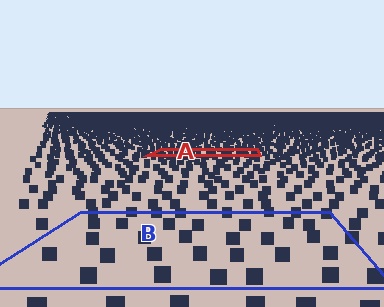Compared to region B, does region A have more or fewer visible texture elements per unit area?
Region A has more texture elements per unit area — they are packed more densely because it is farther away.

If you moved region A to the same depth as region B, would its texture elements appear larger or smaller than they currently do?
They would appear larger. At a closer depth, the same texture elements are projected at a bigger on-screen size.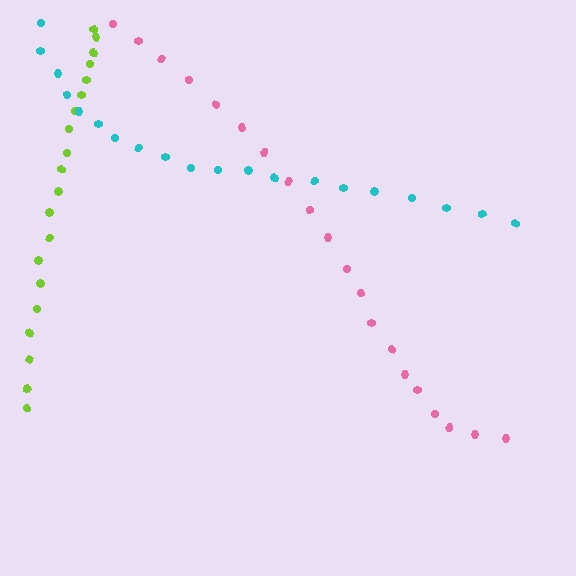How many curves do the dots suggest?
There are 3 distinct paths.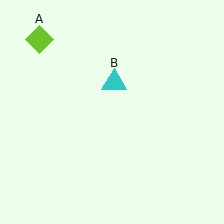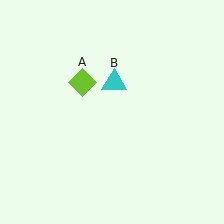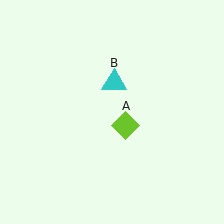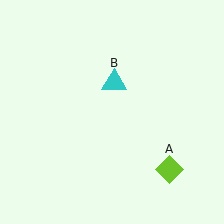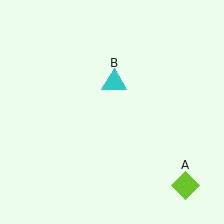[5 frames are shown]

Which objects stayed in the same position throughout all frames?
Cyan triangle (object B) remained stationary.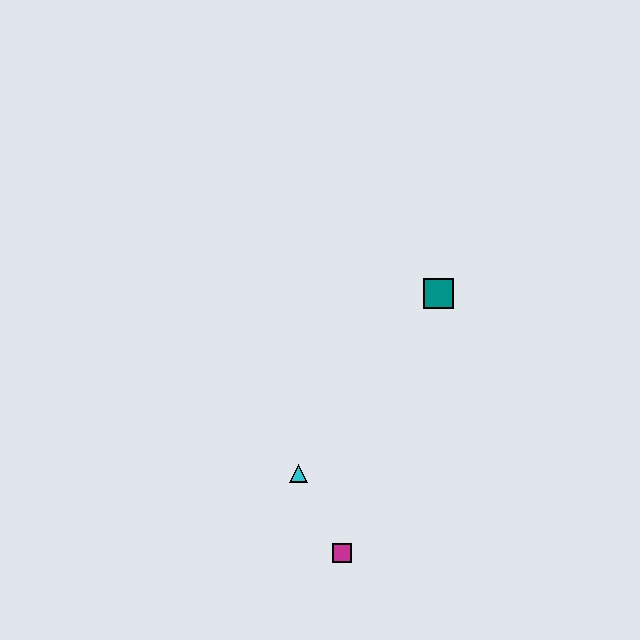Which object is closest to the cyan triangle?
The magenta square is closest to the cyan triangle.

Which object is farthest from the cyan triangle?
The teal square is farthest from the cyan triangle.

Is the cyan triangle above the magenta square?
Yes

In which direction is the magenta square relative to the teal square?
The magenta square is below the teal square.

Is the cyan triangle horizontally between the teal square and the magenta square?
No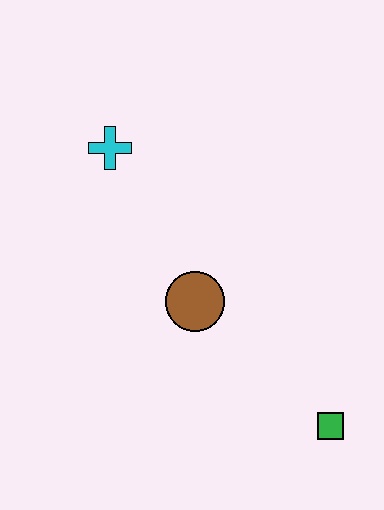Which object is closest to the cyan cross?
The brown circle is closest to the cyan cross.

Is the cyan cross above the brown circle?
Yes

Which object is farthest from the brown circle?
The green square is farthest from the brown circle.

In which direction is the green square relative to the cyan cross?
The green square is below the cyan cross.